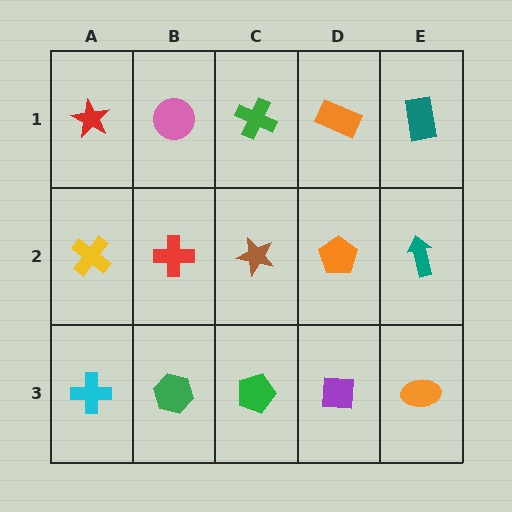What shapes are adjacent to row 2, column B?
A pink circle (row 1, column B), a green hexagon (row 3, column B), a yellow cross (row 2, column A), a brown star (row 2, column C).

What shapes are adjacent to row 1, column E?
A teal arrow (row 2, column E), an orange rectangle (row 1, column D).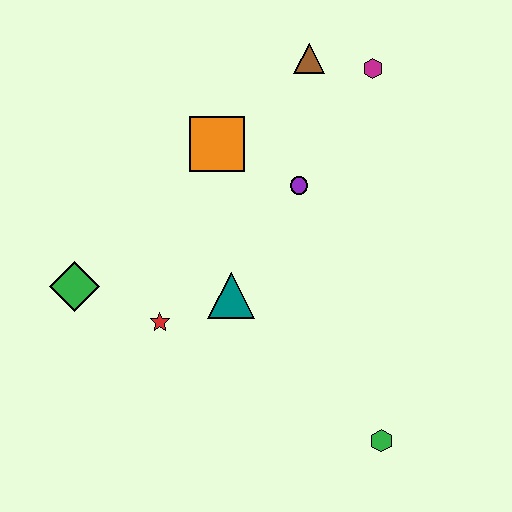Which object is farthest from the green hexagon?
The brown triangle is farthest from the green hexagon.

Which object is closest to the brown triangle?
The magenta hexagon is closest to the brown triangle.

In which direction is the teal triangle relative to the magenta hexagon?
The teal triangle is below the magenta hexagon.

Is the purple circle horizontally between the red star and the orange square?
No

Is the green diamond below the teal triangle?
No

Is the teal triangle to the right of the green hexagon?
No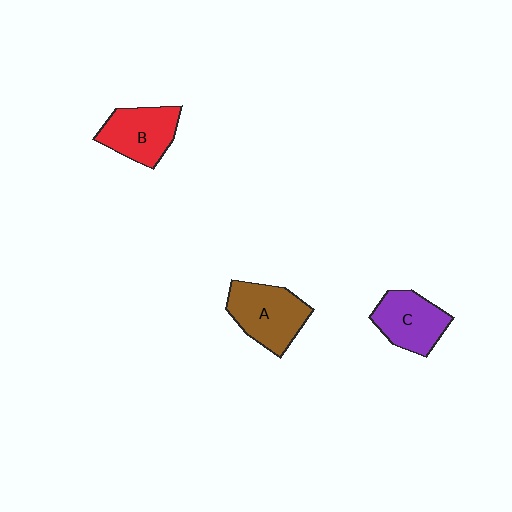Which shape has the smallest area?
Shape C (purple).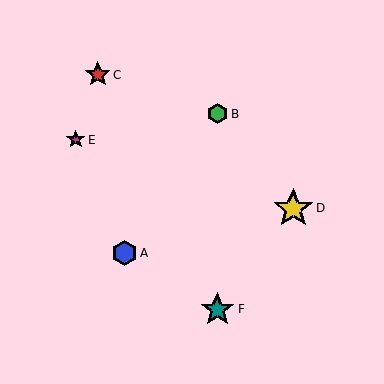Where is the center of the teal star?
The center of the teal star is at (217, 309).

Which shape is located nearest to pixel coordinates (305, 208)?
The yellow star (labeled D) at (293, 208) is nearest to that location.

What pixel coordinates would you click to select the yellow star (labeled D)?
Click at (293, 208) to select the yellow star D.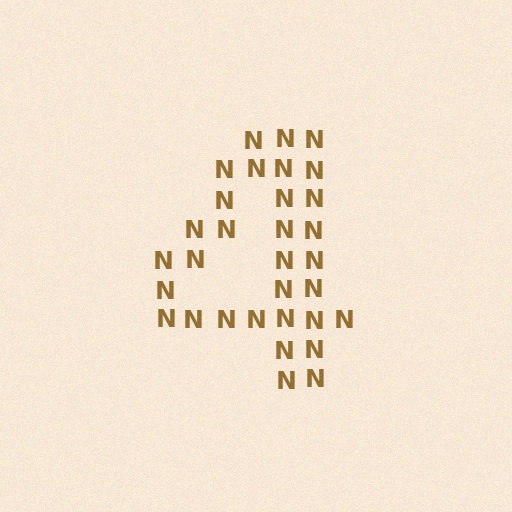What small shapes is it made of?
It is made of small letter N's.